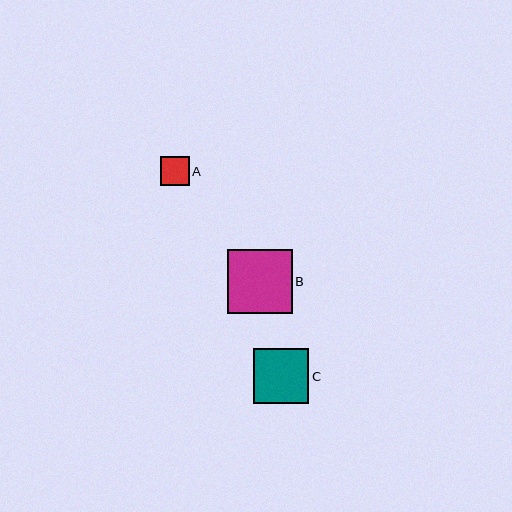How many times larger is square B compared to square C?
Square B is approximately 1.2 times the size of square C.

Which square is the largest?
Square B is the largest with a size of approximately 64 pixels.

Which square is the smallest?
Square A is the smallest with a size of approximately 29 pixels.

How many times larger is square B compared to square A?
Square B is approximately 2.2 times the size of square A.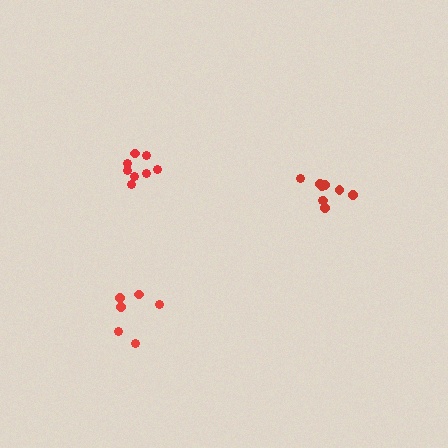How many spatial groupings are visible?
There are 3 spatial groupings.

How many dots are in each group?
Group 1: 6 dots, Group 2: 8 dots, Group 3: 11 dots (25 total).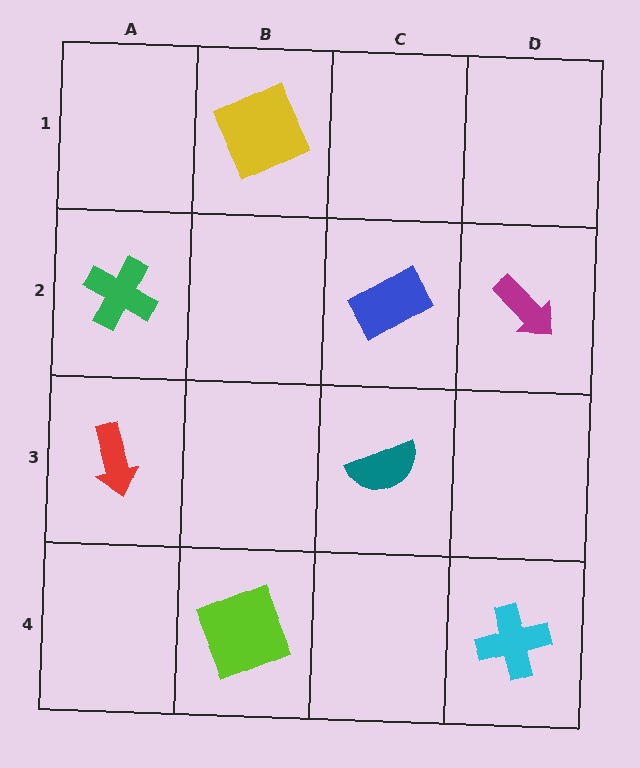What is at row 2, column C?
A blue rectangle.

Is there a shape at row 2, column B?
No, that cell is empty.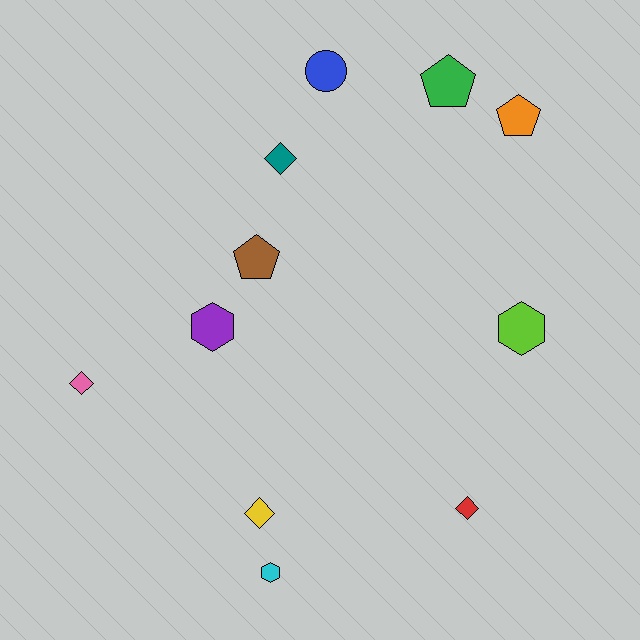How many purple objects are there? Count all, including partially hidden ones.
There is 1 purple object.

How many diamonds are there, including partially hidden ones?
There are 4 diamonds.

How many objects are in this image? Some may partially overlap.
There are 11 objects.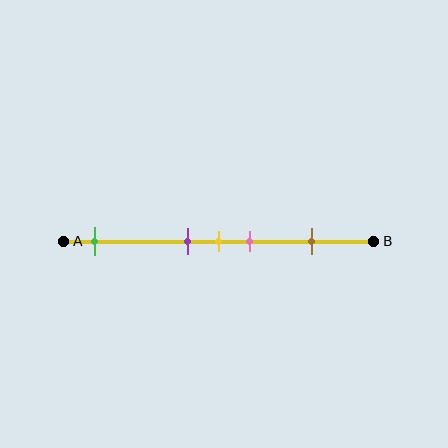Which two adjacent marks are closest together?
The purple and yellow marks are the closest adjacent pair.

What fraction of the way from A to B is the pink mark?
The pink mark is approximately 60% (0.6) of the way from A to B.